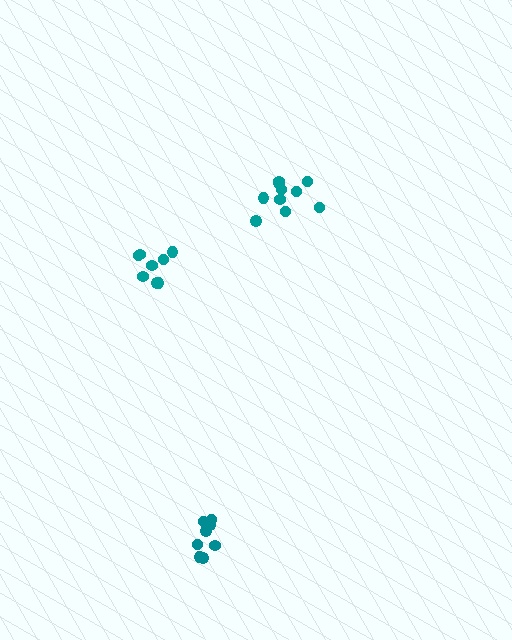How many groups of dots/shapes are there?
There are 3 groups.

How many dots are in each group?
Group 1: 8 dots, Group 2: 10 dots, Group 3: 8 dots (26 total).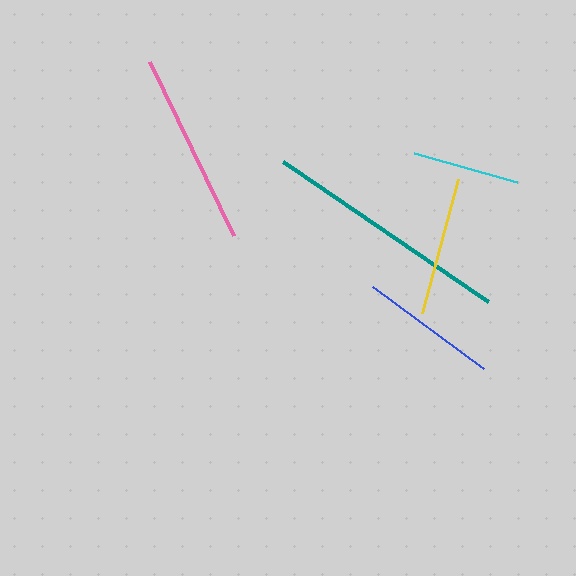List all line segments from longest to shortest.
From longest to shortest: teal, pink, yellow, blue, cyan.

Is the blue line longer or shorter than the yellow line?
The yellow line is longer than the blue line.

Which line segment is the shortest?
The cyan line is the shortest at approximately 107 pixels.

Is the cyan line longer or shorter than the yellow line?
The yellow line is longer than the cyan line.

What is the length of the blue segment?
The blue segment is approximately 138 pixels long.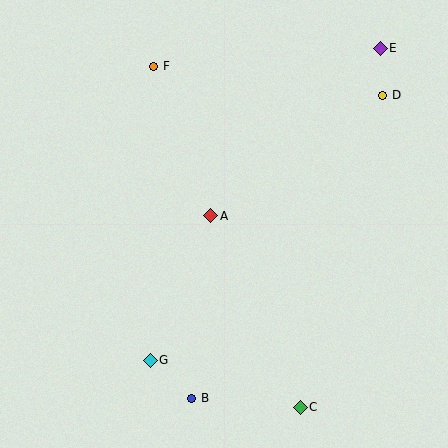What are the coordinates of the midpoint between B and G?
The midpoint between B and G is at (171, 379).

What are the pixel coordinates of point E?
Point E is at (380, 48).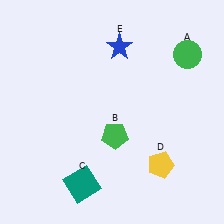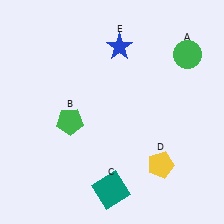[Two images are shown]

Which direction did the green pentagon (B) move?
The green pentagon (B) moved left.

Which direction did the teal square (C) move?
The teal square (C) moved right.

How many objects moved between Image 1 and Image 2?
2 objects moved between the two images.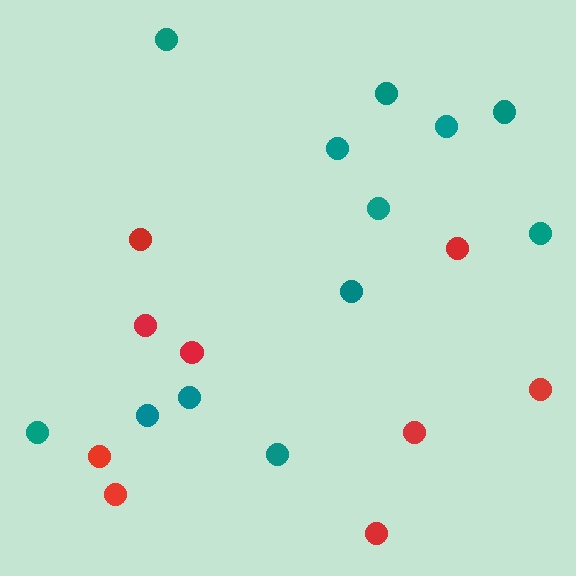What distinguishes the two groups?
There are 2 groups: one group of red circles (9) and one group of teal circles (12).